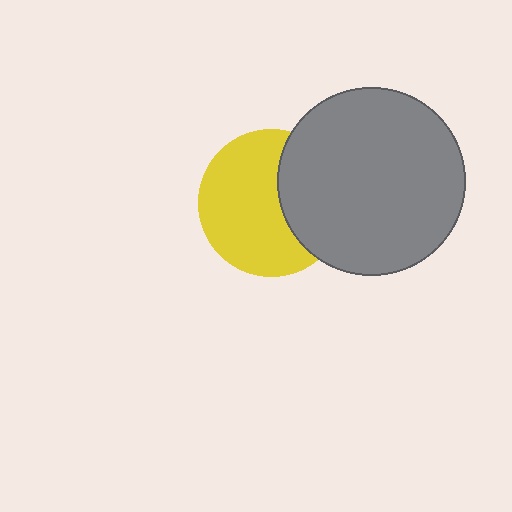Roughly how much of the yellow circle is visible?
About half of it is visible (roughly 65%).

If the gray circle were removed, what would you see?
You would see the complete yellow circle.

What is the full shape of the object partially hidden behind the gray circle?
The partially hidden object is a yellow circle.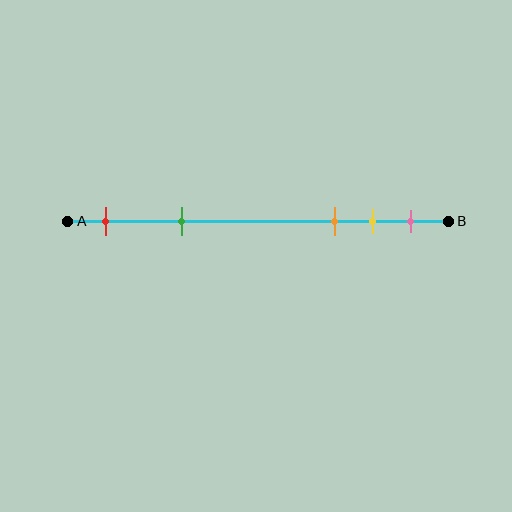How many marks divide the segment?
There are 5 marks dividing the segment.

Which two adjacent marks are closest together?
The yellow and pink marks are the closest adjacent pair.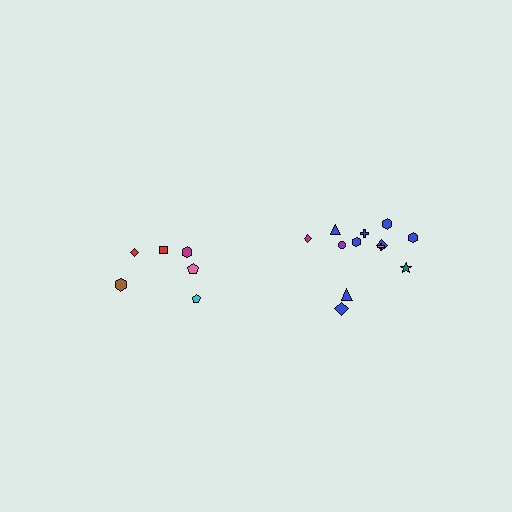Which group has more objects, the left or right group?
The right group.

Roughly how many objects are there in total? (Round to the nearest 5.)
Roughly 20 objects in total.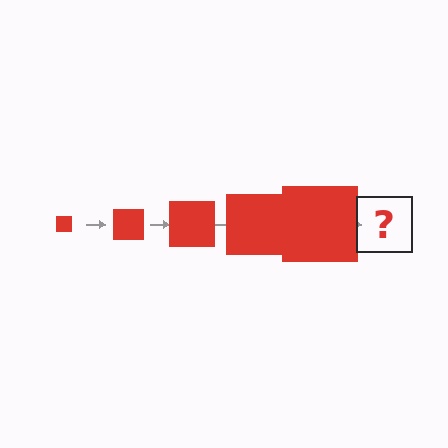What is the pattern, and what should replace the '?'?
The pattern is that the square gets progressively larger each step. The '?' should be a red square, larger than the previous one.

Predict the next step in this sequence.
The next step is a red square, larger than the previous one.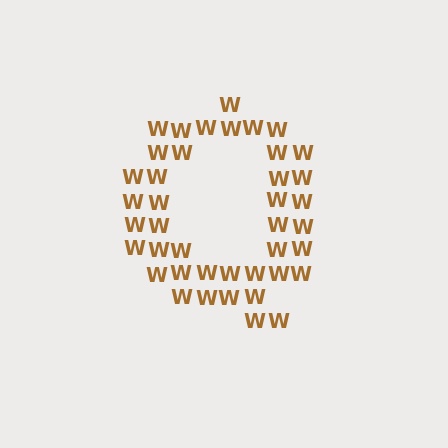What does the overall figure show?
The overall figure shows the letter Q.